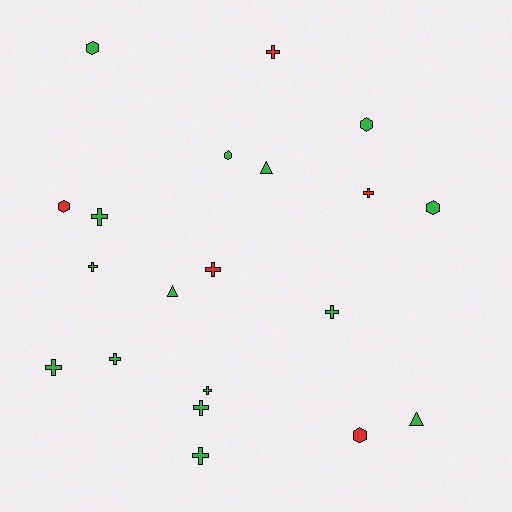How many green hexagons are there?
There are 4 green hexagons.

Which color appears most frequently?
Green, with 15 objects.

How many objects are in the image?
There are 20 objects.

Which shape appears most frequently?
Cross, with 11 objects.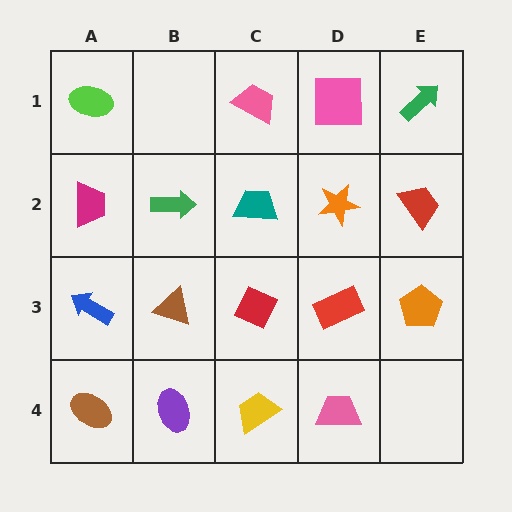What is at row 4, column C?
A yellow trapezoid.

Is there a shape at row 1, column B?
No, that cell is empty.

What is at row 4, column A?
A brown ellipse.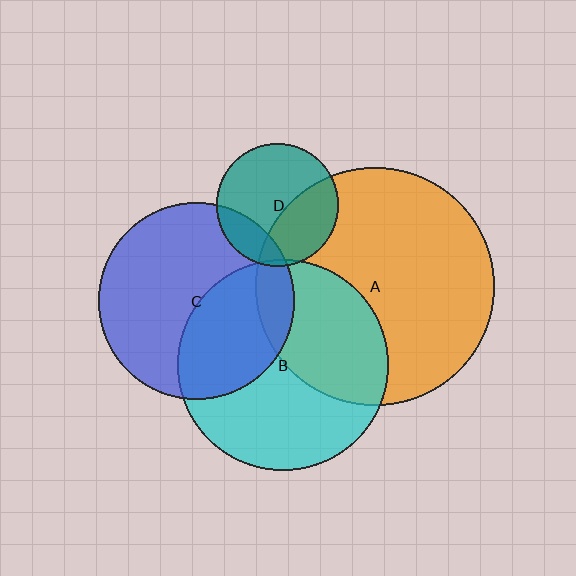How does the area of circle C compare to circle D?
Approximately 2.6 times.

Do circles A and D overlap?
Yes.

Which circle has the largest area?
Circle A (orange).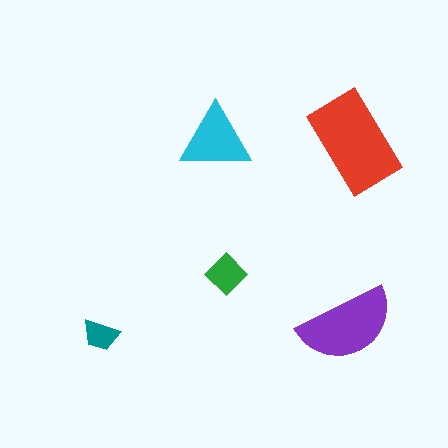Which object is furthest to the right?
The red rectangle is rightmost.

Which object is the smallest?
The teal trapezoid.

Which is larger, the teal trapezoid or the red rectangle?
The red rectangle.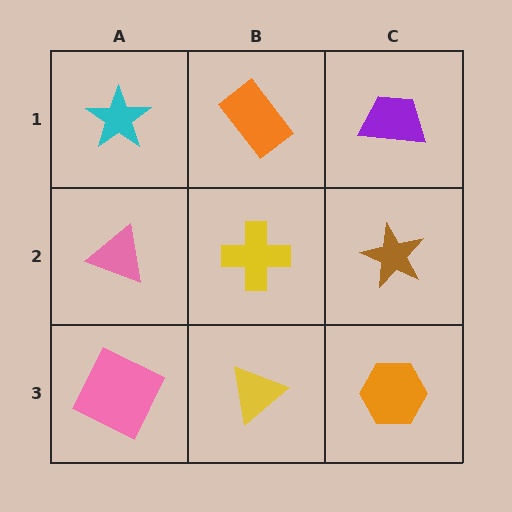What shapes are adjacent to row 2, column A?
A cyan star (row 1, column A), a pink square (row 3, column A), a yellow cross (row 2, column B).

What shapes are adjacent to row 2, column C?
A purple trapezoid (row 1, column C), an orange hexagon (row 3, column C), a yellow cross (row 2, column B).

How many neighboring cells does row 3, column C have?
2.